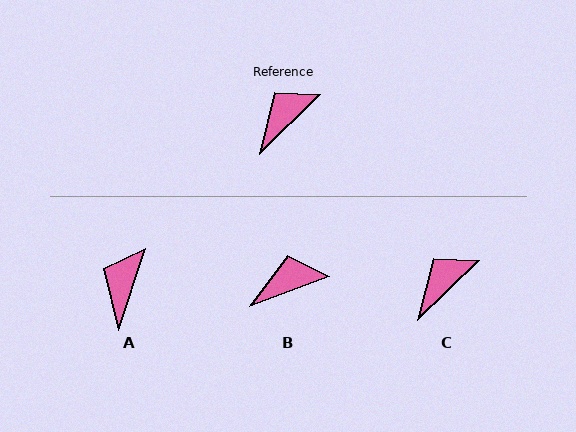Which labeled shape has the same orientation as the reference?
C.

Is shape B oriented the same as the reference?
No, it is off by about 23 degrees.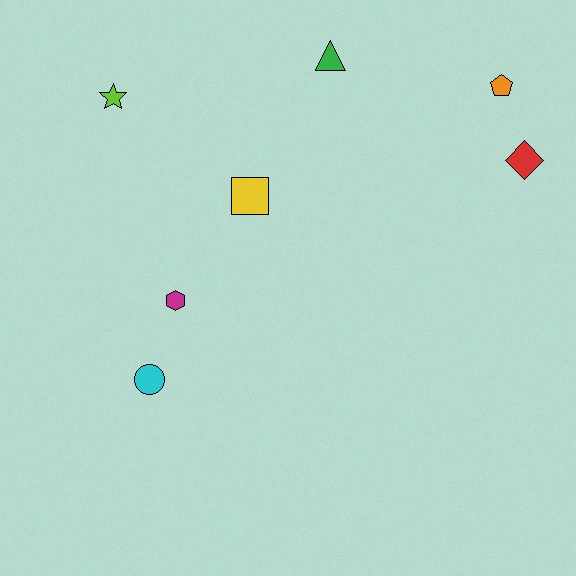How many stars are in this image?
There is 1 star.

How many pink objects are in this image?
There are no pink objects.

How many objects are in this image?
There are 7 objects.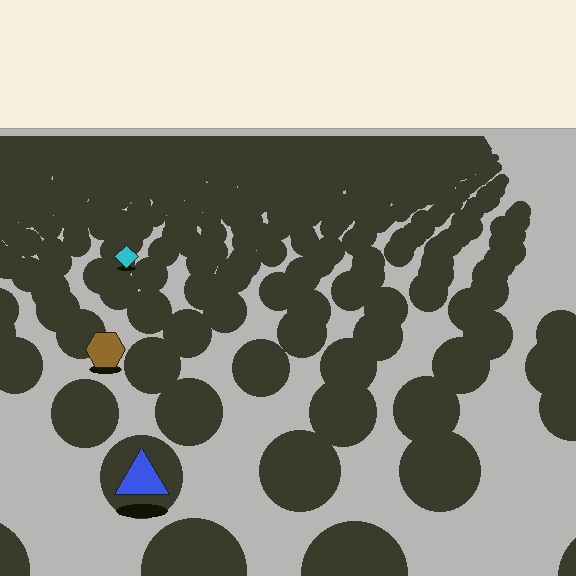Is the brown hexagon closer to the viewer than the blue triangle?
No. The blue triangle is closer — you can tell from the texture gradient: the ground texture is coarser near it.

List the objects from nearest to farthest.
From nearest to farthest: the blue triangle, the brown hexagon, the cyan diamond.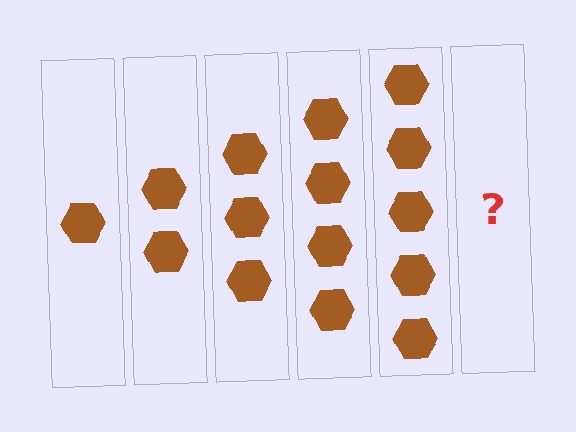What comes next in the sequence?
The next element should be 6 hexagons.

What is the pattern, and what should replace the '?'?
The pattern is that each step adds one more hexagon. The '?' should be 6 hexagons.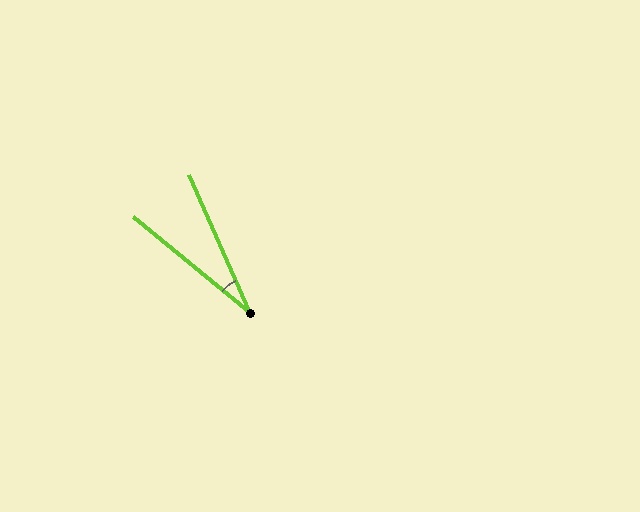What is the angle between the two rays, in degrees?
Approximately 27 degrees.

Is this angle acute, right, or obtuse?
It is acute.